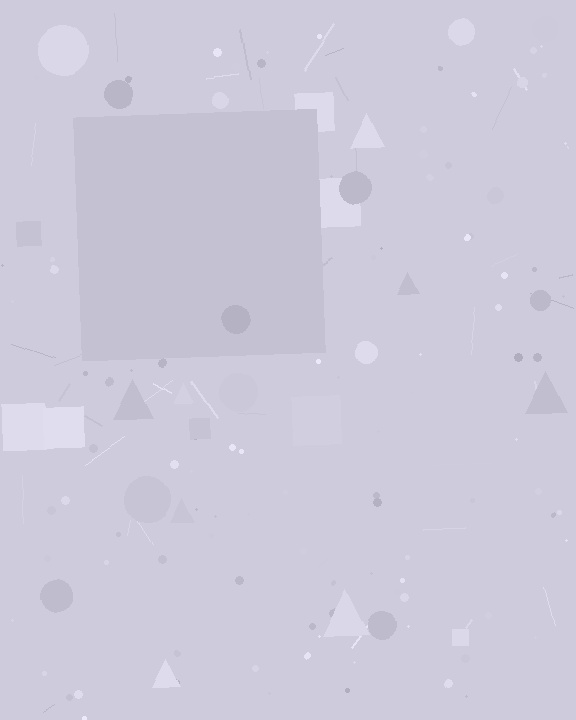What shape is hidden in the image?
A square is hidden in the image.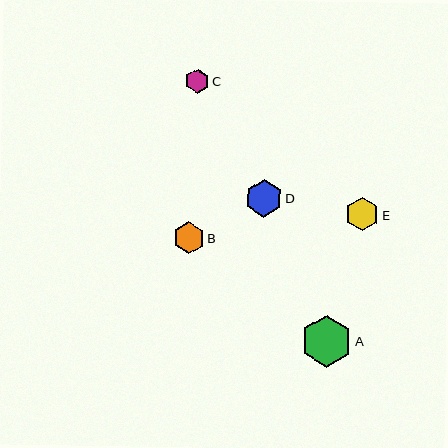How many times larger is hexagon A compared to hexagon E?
Hexagon A is approximately 1.5 times the size of hexagon E.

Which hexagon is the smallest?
Hexagon C is the smallest with a size of approximately 24 pixels.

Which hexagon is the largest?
Hexagon A is the largest with a size of approximately 52 pixels.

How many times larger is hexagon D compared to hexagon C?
Hexagon D is approximately 1.5 times the size of hexagon C.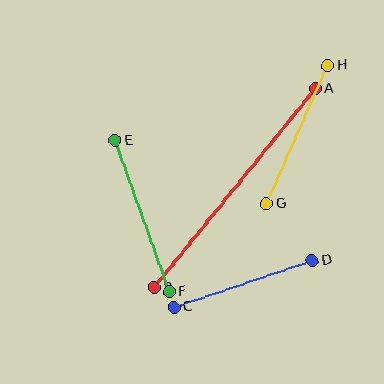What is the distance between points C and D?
The distance is approximately 146 pixels.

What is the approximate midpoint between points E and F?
The midpoint is at approximately (142, 216) pixels.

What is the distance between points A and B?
The distance is approximately 256 pixels.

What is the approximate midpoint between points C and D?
The midpoint is at approximately (243, 284) pixels.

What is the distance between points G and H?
The distance is approximately 151 pixels.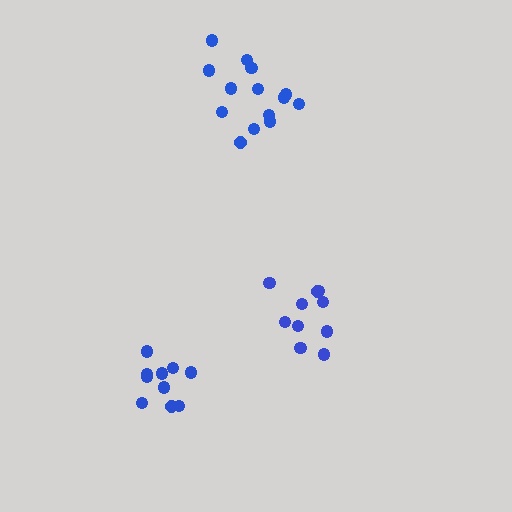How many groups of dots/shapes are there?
There are 3 groups.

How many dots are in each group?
Group 1: 10 dots, Group 2: 14 dots, Group 3: 10 dots (34 total).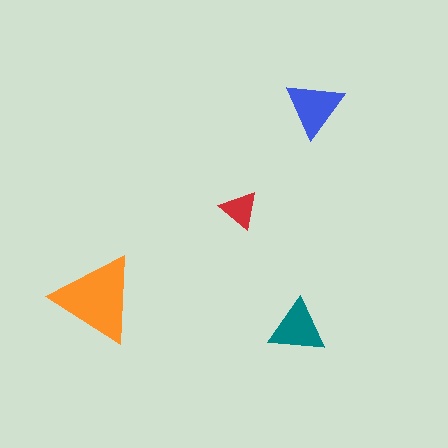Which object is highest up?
The blue triangle is topmost.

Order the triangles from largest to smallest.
the orange one, the blue one, the teal one, the red one.